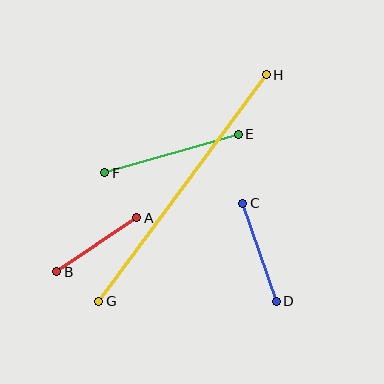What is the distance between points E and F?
The distance is approximately 139 pixels.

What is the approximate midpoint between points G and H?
The midpoint is at approximately (182, 188) pixels.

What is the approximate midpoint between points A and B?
The midpoint is at approximately (97, 245) pixels.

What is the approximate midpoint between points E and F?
The midpoint is at approximately (171, 153) pixels.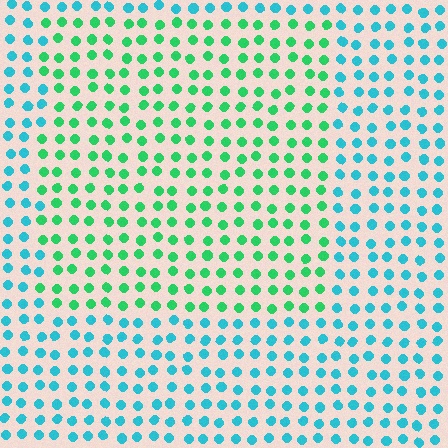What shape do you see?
I see a rectangle.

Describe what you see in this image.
The image is filled with small cyan elements in a uniform arrangement. A rectangle-shaped region is visible where the elements are tinted to a slightly different hue, forming a subtle color boundary.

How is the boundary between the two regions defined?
The boundary is defined purely by a slight shift in hue (about 45 degrees). Spacing, size, and orientation are identical on both sides.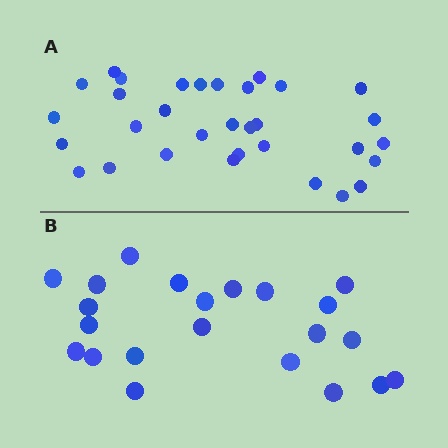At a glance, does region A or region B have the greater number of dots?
Region A (the top region) has more dots.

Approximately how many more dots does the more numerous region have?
Region A has roughly 10 or so more dots than region B.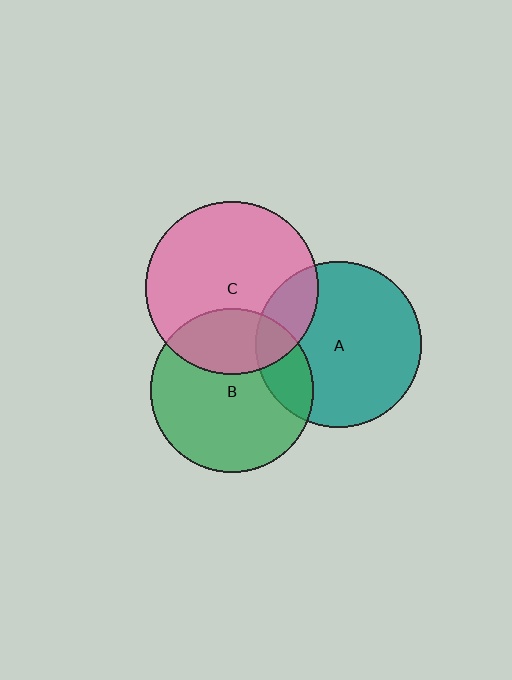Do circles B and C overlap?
Yes.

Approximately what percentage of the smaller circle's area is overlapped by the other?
Approximately 30%.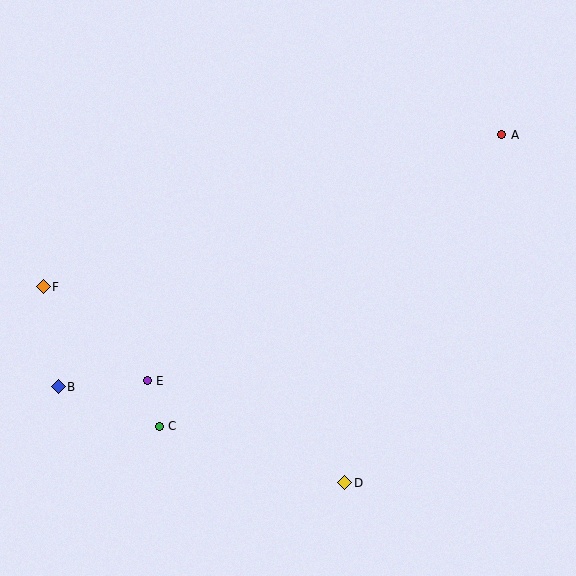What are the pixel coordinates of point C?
Point C is at (159, 426).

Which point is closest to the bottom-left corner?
Point B is closest to the bottom-left corner.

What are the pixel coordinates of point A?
Point A is at (502, 135).